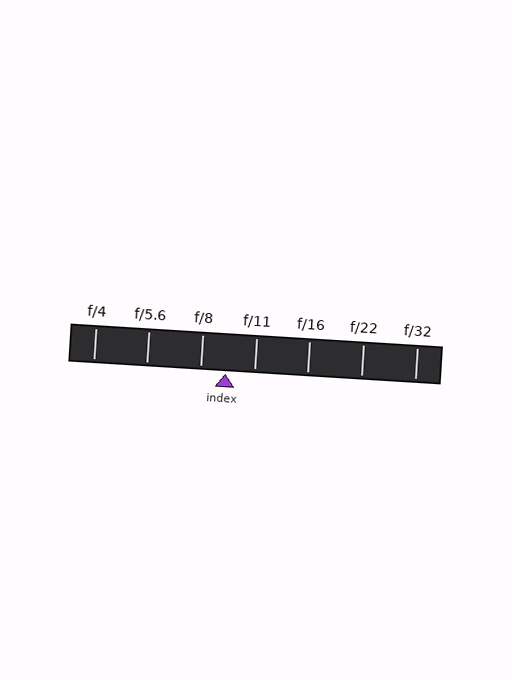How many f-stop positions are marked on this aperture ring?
There are 7 f-stop positions marked.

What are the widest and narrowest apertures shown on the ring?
The widest aperture shown is f/4 and the narrowest is f/32.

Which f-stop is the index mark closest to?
The index mark is closest to f/8.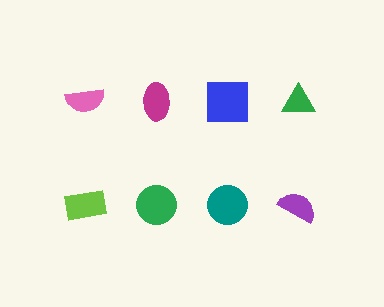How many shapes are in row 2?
4 shapes.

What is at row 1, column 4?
A green triangle.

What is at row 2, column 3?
A teal circle.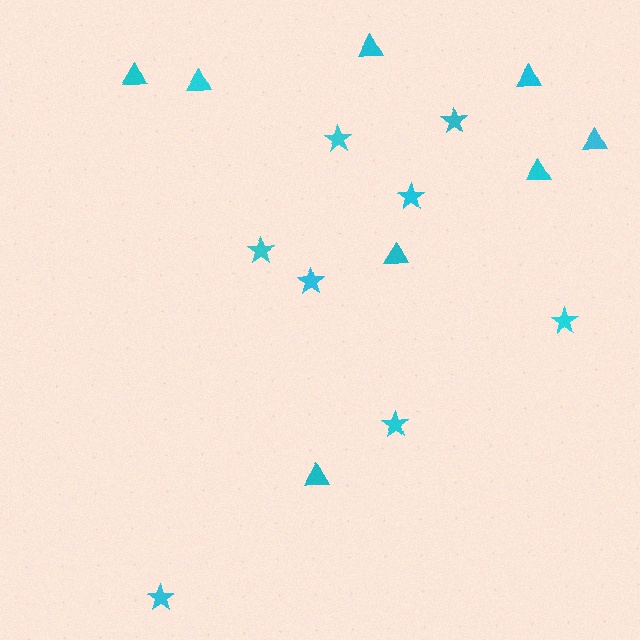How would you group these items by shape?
There are 2 groups: one group of triangles (8) and one group of stars (8).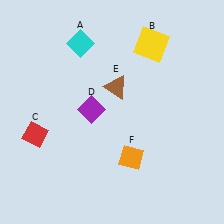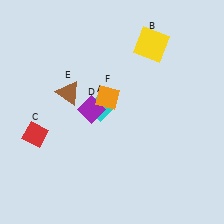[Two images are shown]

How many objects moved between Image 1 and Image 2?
3 objects moved between the two images.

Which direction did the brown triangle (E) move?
The brown triangle (E) moved left.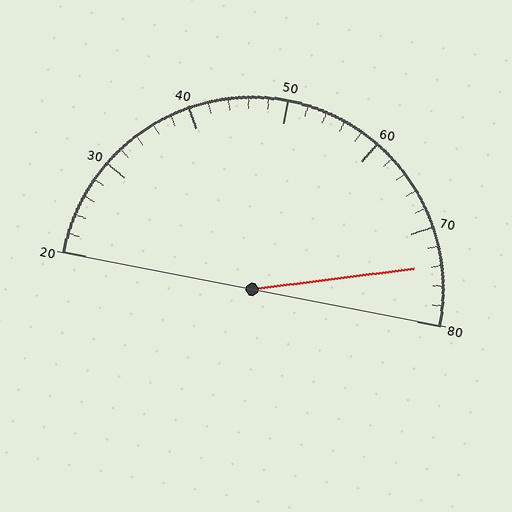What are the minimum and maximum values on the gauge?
The gauge ranges from 20 to 80.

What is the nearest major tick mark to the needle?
The nearest major tick mark is 70.